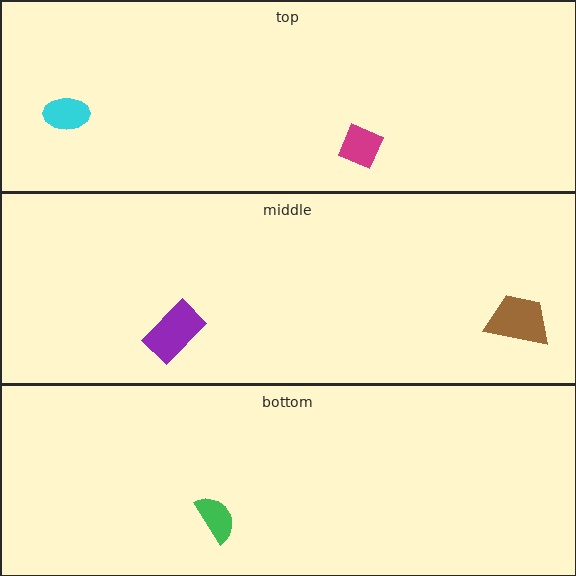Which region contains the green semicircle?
The bottom region.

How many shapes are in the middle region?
2.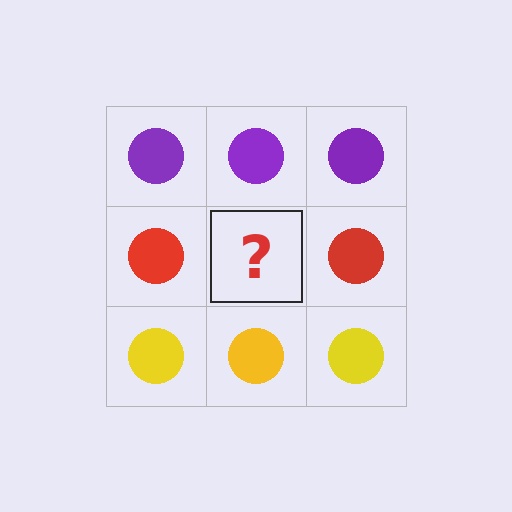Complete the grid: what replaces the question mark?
The question mark should be replaced with a red circle.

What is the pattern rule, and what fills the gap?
The rule is that each row has a consistent color. The gap should be filled with a red circle.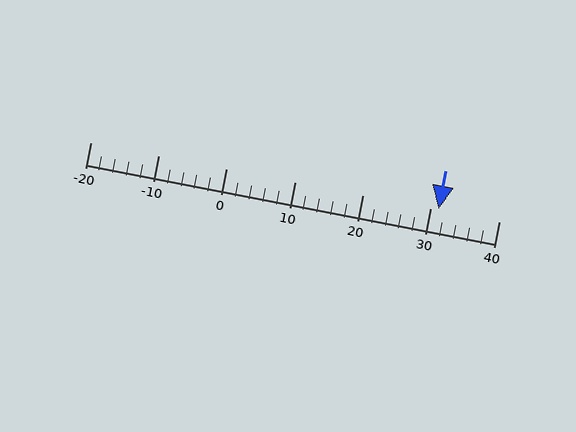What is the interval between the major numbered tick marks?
The major tick marks are spaced 10 units apart.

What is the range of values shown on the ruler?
The ruler shows values from -20 to 40.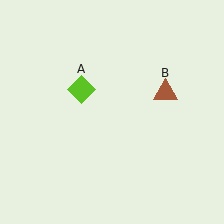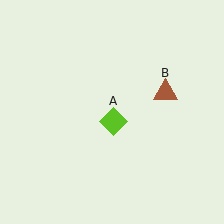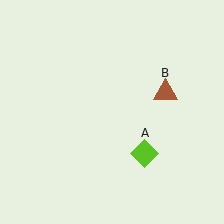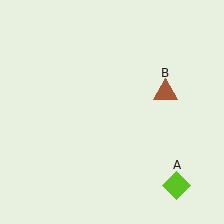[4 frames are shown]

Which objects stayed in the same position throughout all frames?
Brown triangle (object B) remained stationary.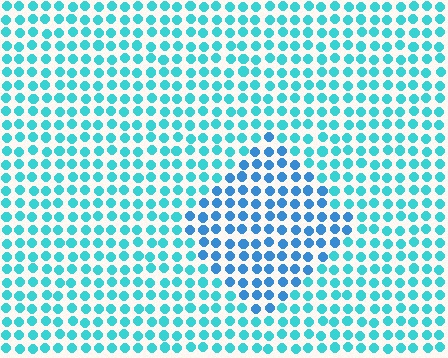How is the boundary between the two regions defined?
The boundary is defined purely by a slight shift in hue (about 28 degrees). Spacing, size, and orientation are identical on both sides.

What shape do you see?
I see a diamond.